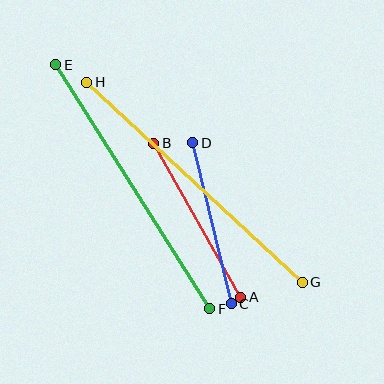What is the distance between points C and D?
The distance is approximately 166 pixels.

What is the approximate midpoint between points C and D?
The midpoint is at approximately (212, 223) pixels.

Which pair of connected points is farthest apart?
Points G and H are farthest apart.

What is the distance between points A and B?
The distance is approximately 177 pixels.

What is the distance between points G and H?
The distance is approximately 294 pixels.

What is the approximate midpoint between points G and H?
The midpoint is at approximately (194, 182) pixels.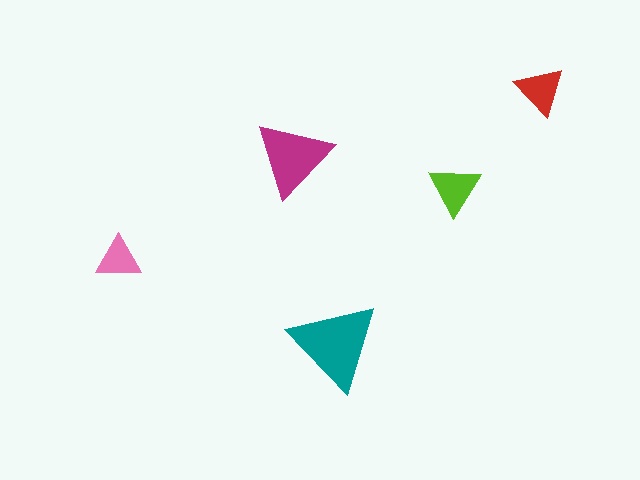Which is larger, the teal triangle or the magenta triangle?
The teal one.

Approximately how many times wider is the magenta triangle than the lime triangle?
About 1.5 times wider.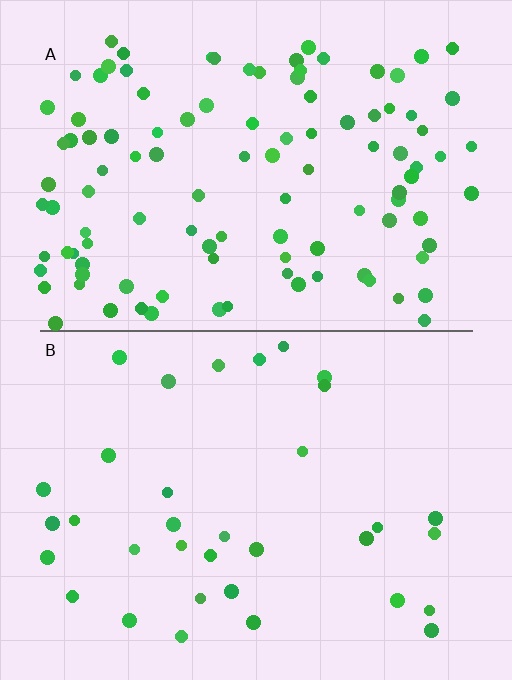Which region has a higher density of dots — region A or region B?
A (the top).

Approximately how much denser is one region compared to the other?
Approximately 3.2× — region A over region B.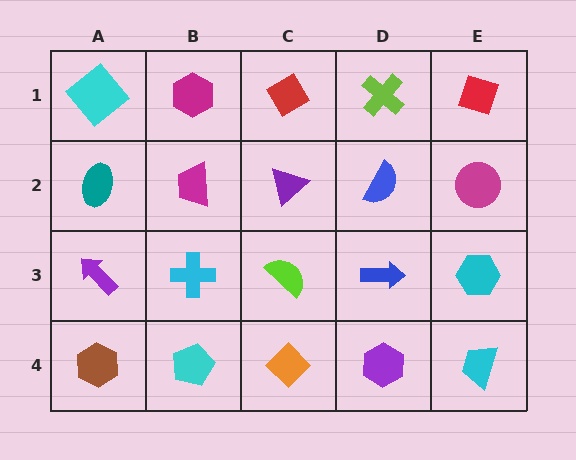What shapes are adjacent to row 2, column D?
A lime cross (row 1, column D), a blue arrow (row 3, column D), a purple triangle (row 2, column C), a magenta circle (row 2, column E).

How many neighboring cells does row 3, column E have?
3.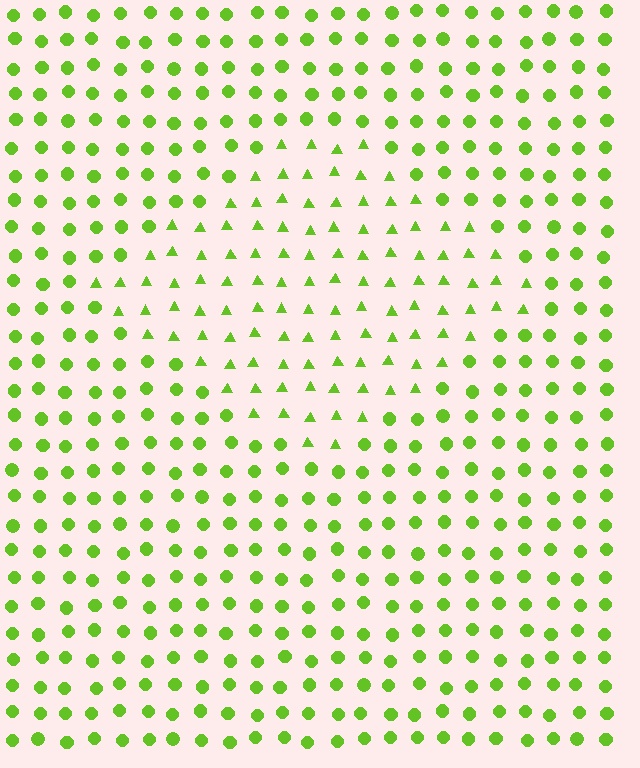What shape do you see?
I see a diamond.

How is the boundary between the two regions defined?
The boundary is defined by a change in element shape: triangles inside vs. circles outside. All elements share the same color and spacing.